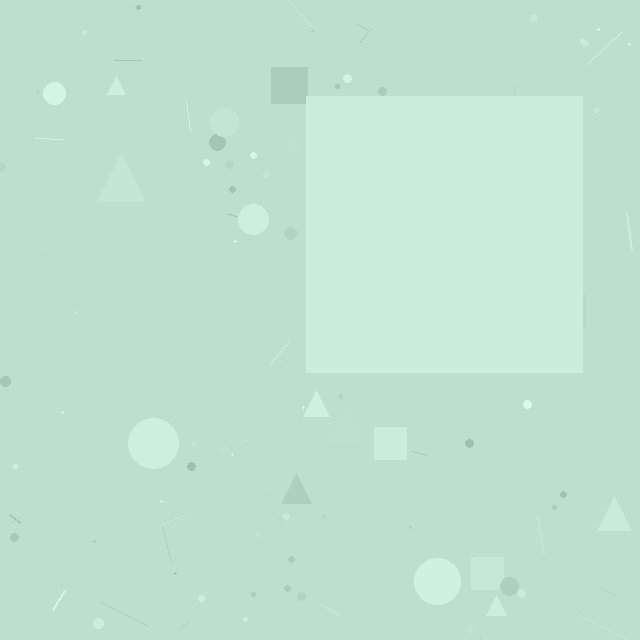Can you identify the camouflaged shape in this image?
The camouflaged shape is a square.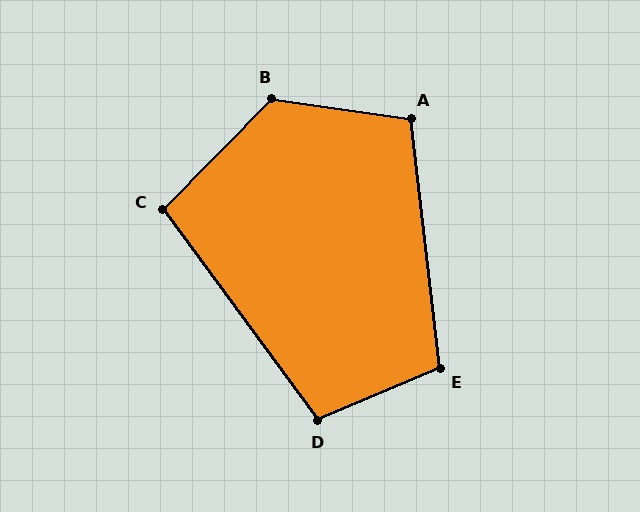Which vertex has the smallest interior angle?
C, at approximately 99 degrees.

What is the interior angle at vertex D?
Approximately 103 degrees (obtuse).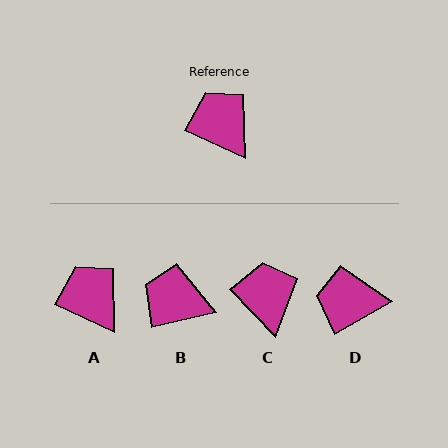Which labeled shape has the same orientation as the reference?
A.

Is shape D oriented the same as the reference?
No, it is off by about 54 degrees.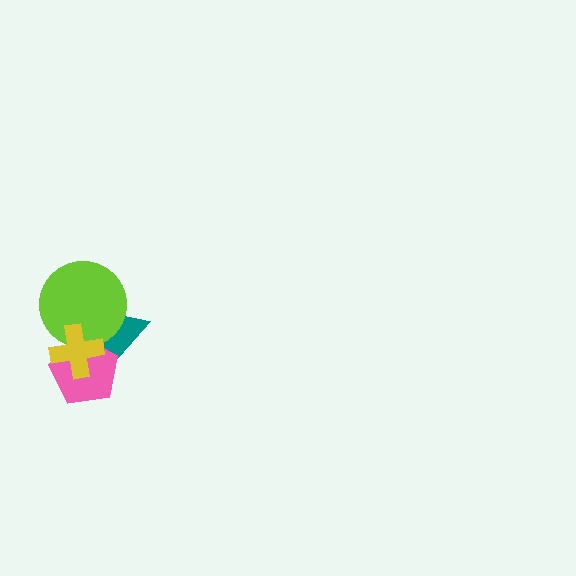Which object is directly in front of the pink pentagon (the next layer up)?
The lime circle is directly in front of the pink pentagon.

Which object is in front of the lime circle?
The yellow cross is in front of the lime circle.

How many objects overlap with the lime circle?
3 objects overlap with the lime circle.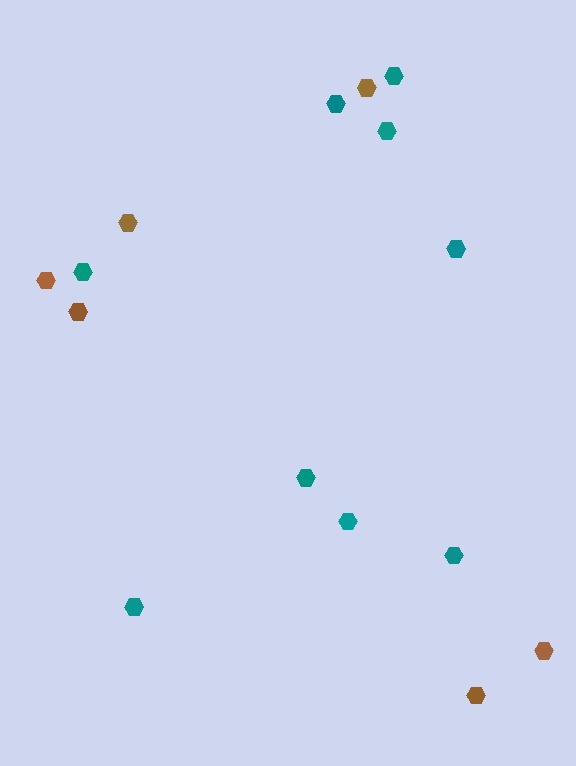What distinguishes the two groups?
There are 2 groups: one group of brown hexagons (6) and one group of teal hexagons (9).